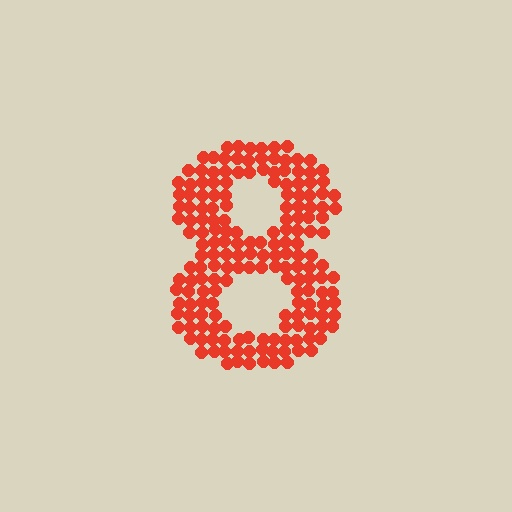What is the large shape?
The large shape is the digit 8.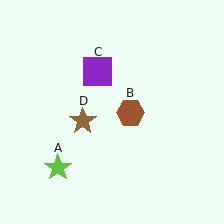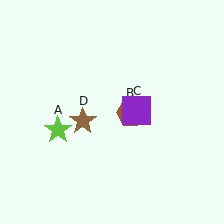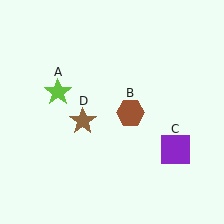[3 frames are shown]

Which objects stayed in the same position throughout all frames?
Brown hexagon (object B) and brown star (object D) remained stationary.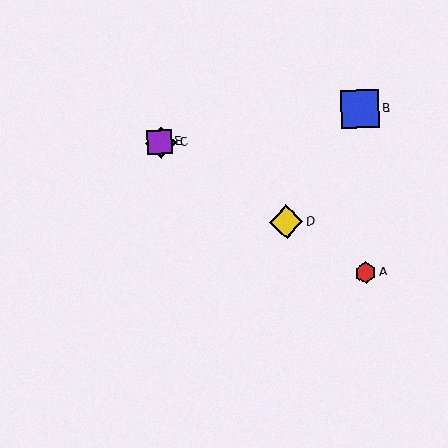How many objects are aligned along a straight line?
4 objects (A, C, D, E) are aligned along a straight line.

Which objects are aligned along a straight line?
Objects A, C, D, E are aligned along a straight line.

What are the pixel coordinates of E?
Object E is at (160, 142).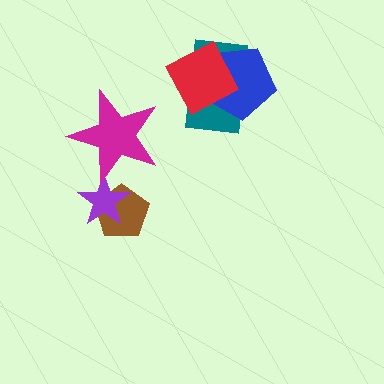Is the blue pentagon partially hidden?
Yes, it is partially covered by another shape.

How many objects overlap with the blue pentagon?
2 objects overlap with the blue pentagon.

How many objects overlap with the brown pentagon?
1 object overlaps with the brown pentagon.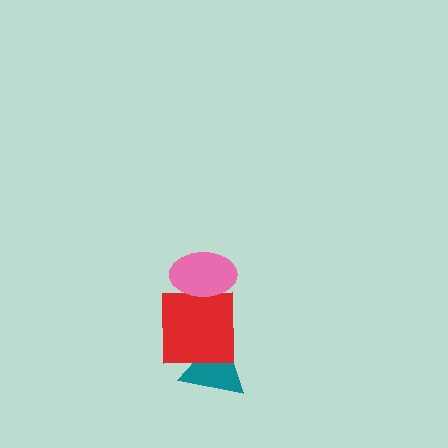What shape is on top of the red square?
The pink ellipse is on top of the red square.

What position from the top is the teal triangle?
The teal triangle is 3rd from the top.